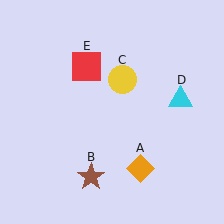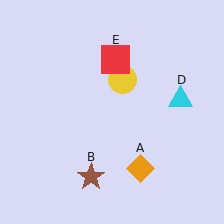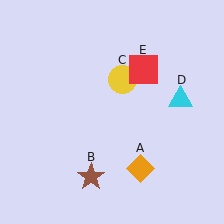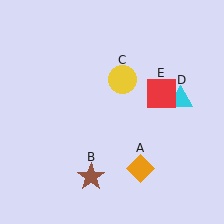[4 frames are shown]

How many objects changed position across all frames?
1 object changed position: red square (object E).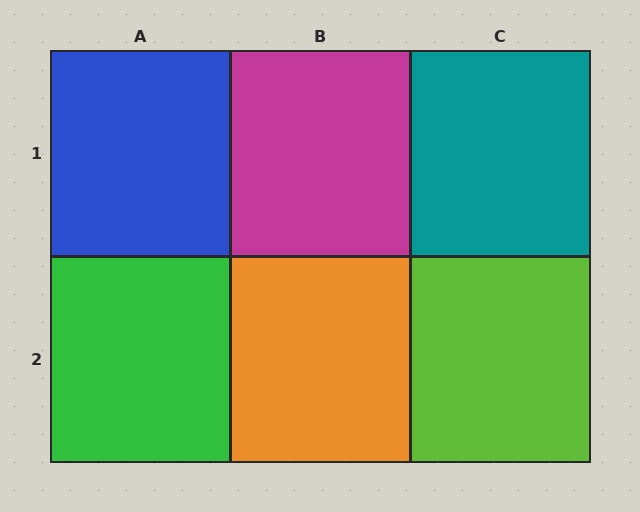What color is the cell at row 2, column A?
Green.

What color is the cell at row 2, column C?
Lime.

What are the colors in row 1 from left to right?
Blue, magenta, teal.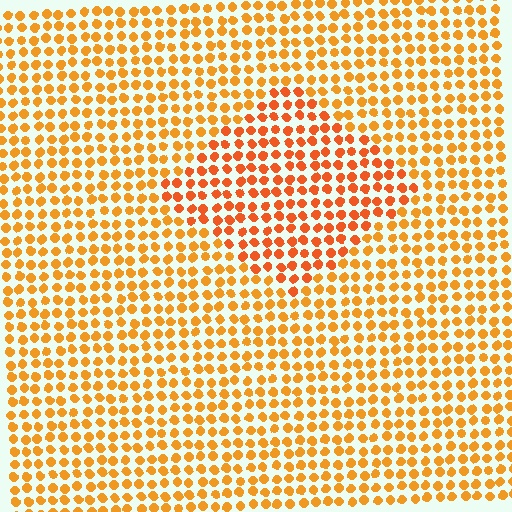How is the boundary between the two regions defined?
The boundary is defined purely by a slight shift in hue (about 19 degrees). Spacing, size, and orientation are identical on both sides.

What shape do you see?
I see a diamond.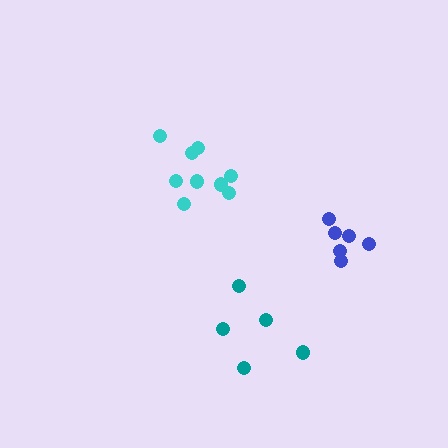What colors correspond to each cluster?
The clusters are colored: blue, cyan, teal.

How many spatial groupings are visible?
There are 3 spatial groupings.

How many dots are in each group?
Group 1: 6 dots, Group 2: 9 dots, Group 3: 5 dots (20 total).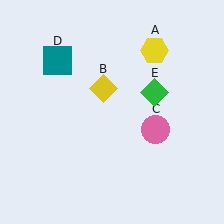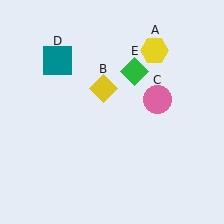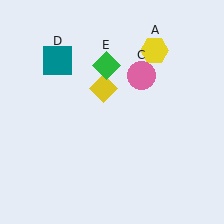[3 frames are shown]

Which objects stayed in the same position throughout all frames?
Yellow hexagon (object A) and yellow diamond (object B) and teal square (object D) remained stationary.